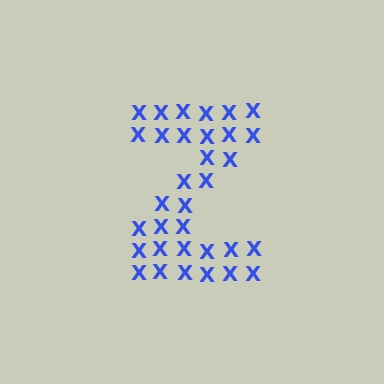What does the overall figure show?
The overall figure shows the letter Z.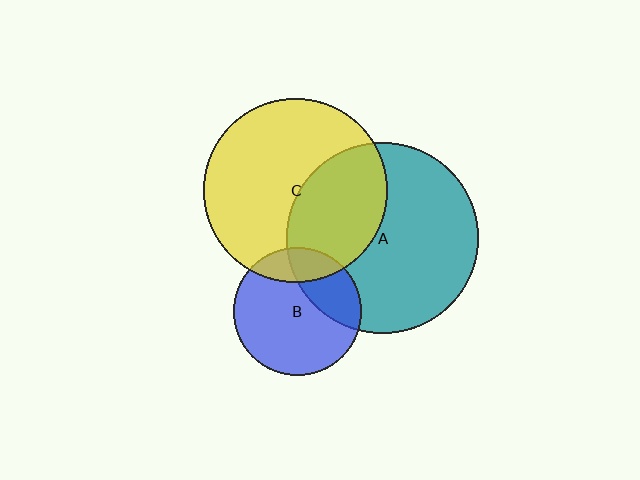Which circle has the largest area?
Circle A (teal).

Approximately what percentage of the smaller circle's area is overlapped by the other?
Approximately 20%.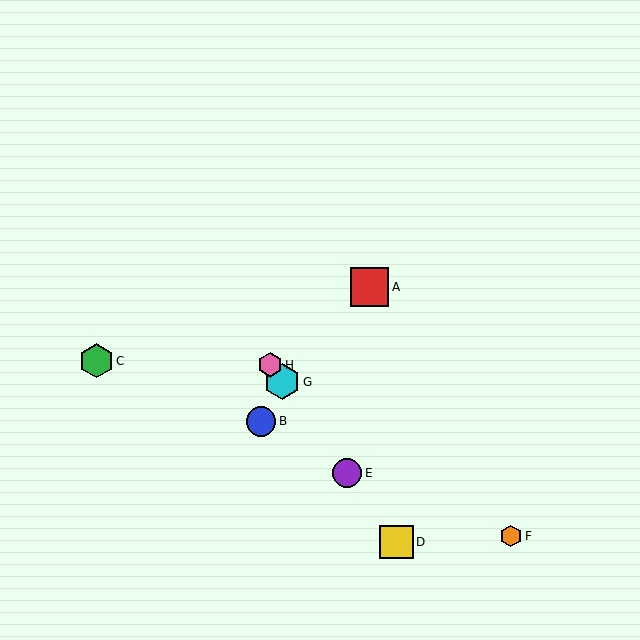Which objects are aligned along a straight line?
Objects D, E, G, H are aligned along a straight line.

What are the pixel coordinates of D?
Object D is at (396, 542).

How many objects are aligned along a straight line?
4 objects (D, E, G, H) are aligned along a straight line.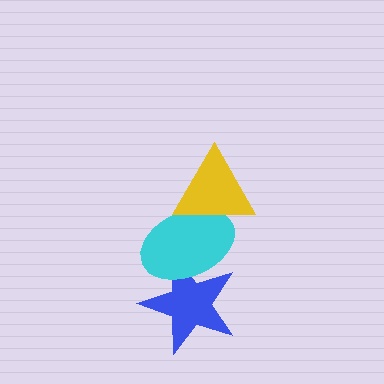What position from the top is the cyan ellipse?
The cyan ellipse is 2nd from the top.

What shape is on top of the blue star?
The cyan ellipse is on top of the blue star.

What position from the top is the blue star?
The blue star is 3rd from the top.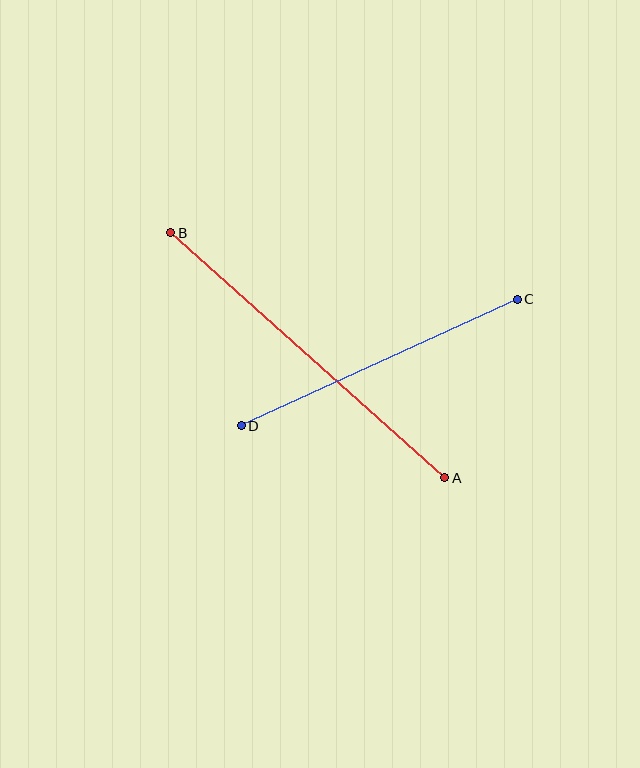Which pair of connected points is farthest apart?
Points A and B are farthest apart.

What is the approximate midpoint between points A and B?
The midpoint is at approximately (308, 355) pixels.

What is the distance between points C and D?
The distance is approximately 304 pixels.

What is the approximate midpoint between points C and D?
The midpoint is at approximately (379, 363) pixels.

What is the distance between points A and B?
The distance is approximately 368 pixels.